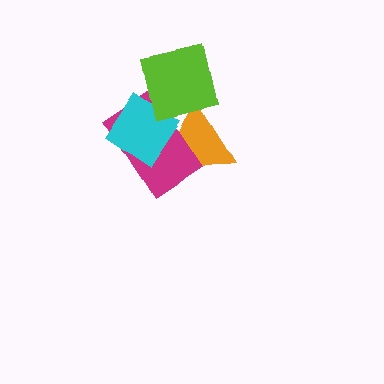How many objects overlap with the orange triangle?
3 objects overlap with the orange triangle.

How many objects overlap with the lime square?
3 objects overlap with the lime square.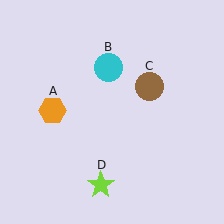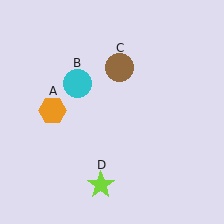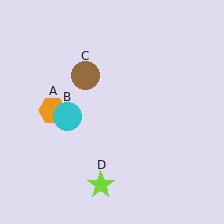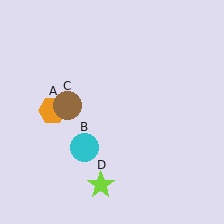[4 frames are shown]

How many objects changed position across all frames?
2 objects changed position: cyan circle (object B), brown circle (object C).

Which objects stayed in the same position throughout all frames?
Orange hexagon (object A) and lime star (object D) remained stationary.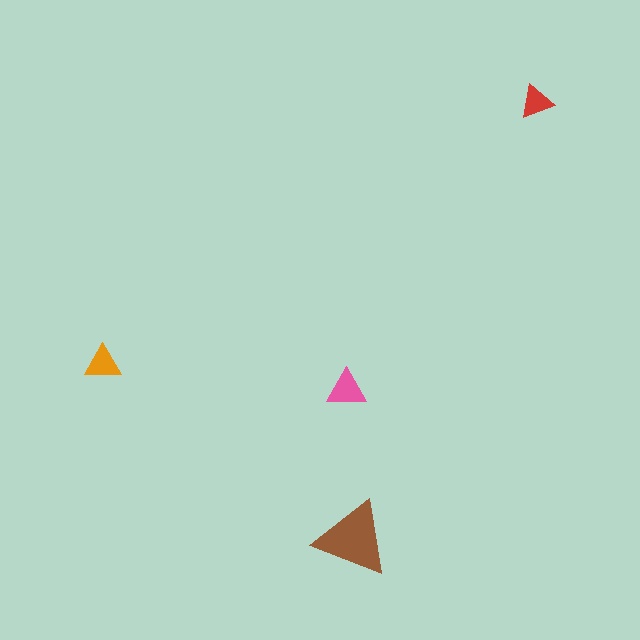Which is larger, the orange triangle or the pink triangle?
The pink one.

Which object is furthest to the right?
The red triangle is rightmost.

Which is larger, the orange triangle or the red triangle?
The orange one.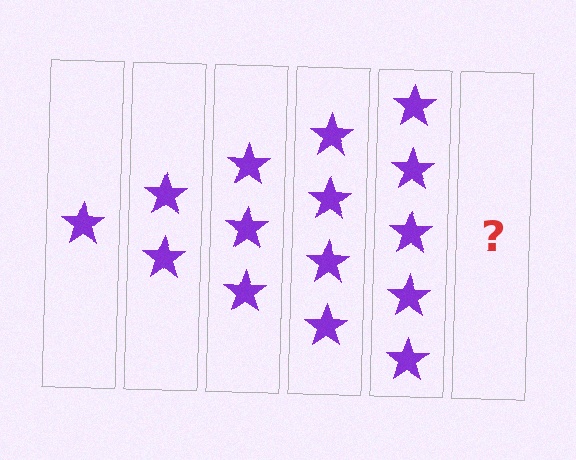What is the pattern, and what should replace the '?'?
The pattern is that each step adds one more star. The '?' should be 6 stars.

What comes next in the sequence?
The next element should be 6 stars.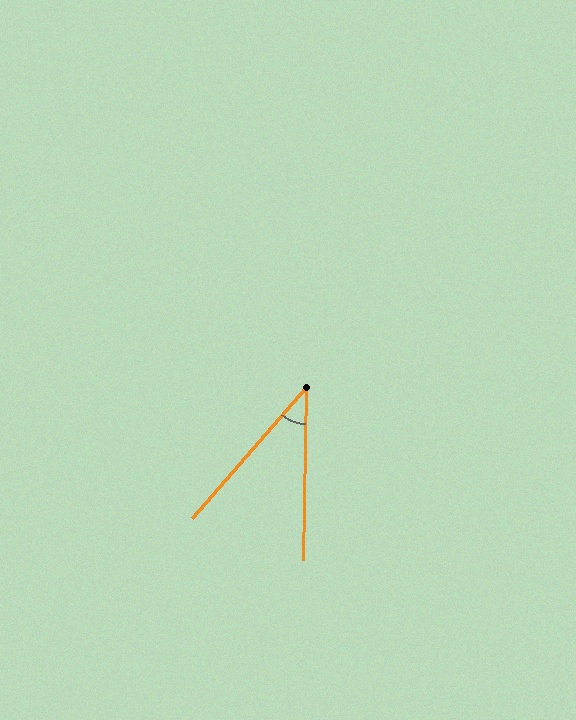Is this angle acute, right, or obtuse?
It is acute.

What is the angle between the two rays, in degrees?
Approximately 40 degrees.